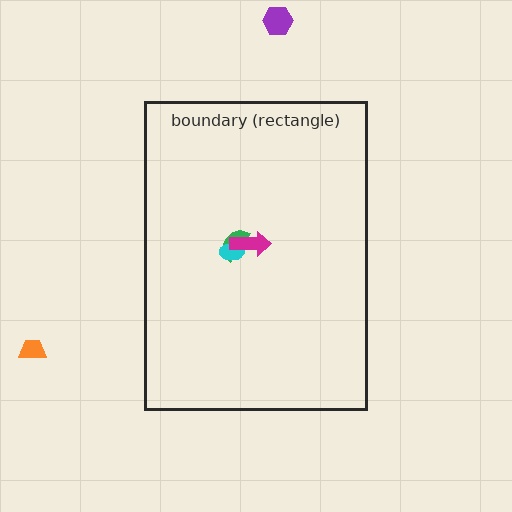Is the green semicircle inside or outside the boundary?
Inside.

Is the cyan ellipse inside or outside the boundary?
Inside.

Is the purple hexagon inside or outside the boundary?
Outside.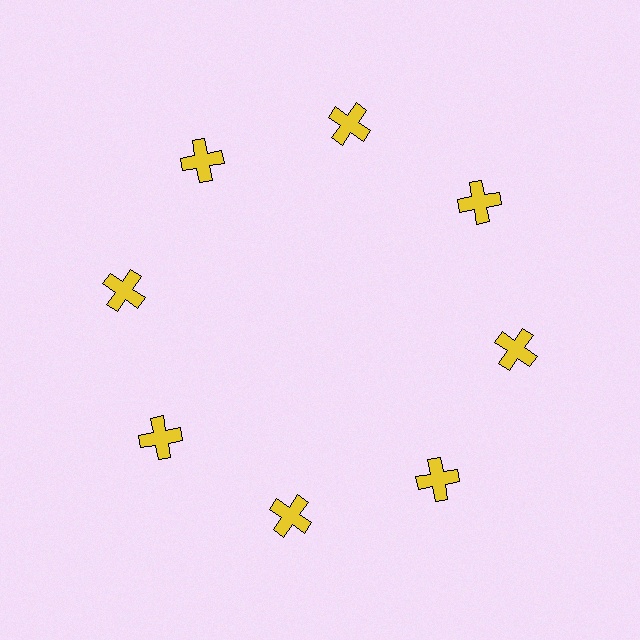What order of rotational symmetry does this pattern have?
This pattern has 8-fold rotational symmetry.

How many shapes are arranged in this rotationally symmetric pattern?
There are 8 shapes, arranged in 8 groups of 1.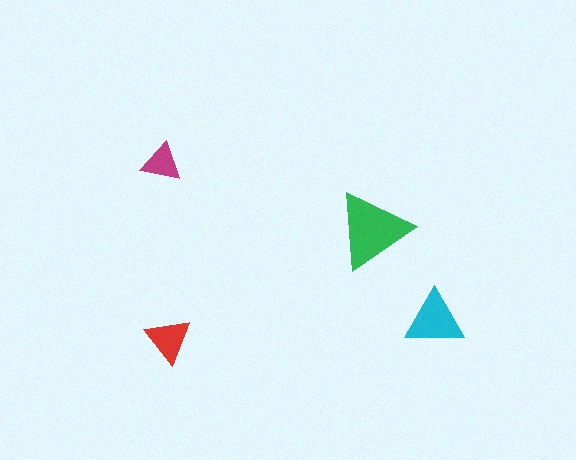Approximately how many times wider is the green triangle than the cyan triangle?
About 1.5 times wider.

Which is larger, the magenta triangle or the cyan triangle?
The cyan one.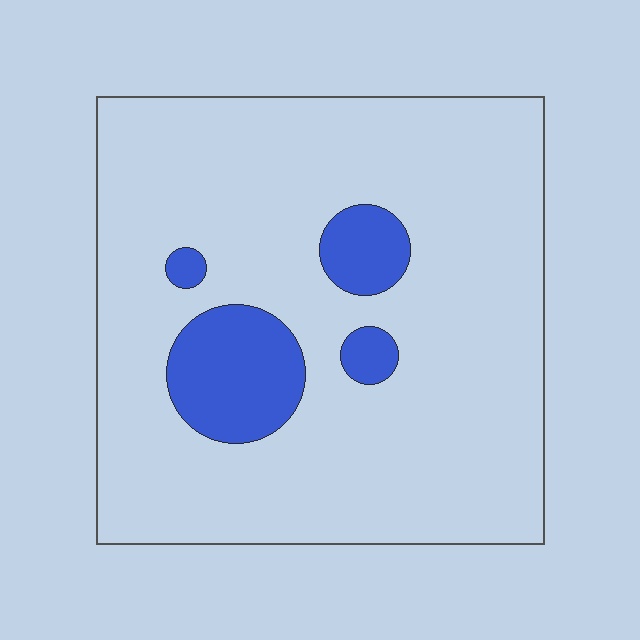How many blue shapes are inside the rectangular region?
4.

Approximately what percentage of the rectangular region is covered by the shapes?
Approximately 15%.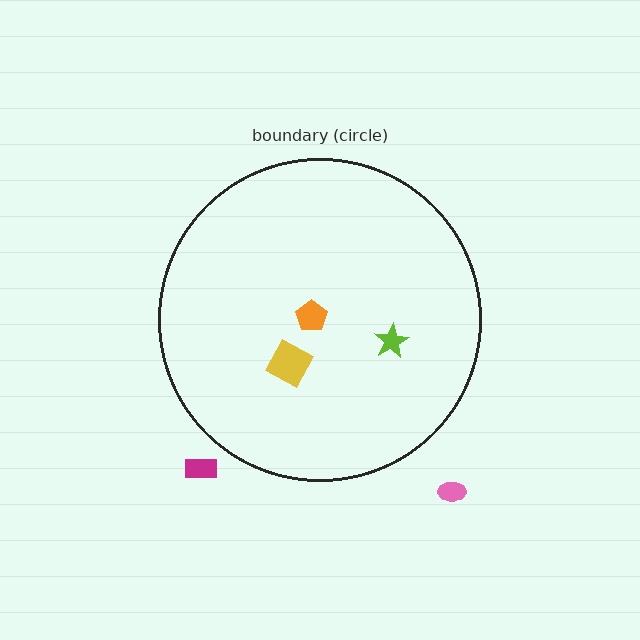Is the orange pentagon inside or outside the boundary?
Inside.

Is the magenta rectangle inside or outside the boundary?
Outside.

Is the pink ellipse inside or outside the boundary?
Outside.